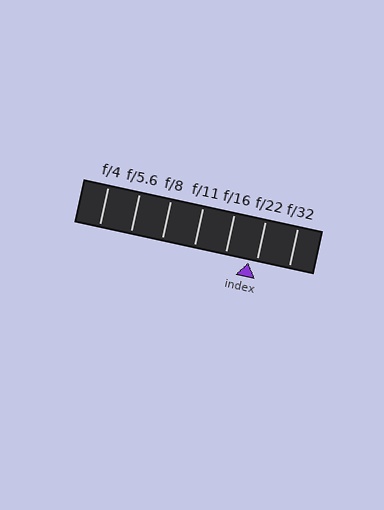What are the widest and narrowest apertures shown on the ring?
The widest aperture shown is f/4 and the narrowest is f/32.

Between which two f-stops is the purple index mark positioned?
The index mark is between f/16 and f/22.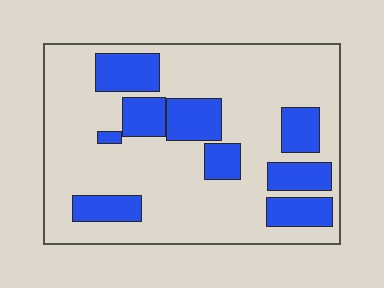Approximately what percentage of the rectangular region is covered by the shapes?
Approximately 25%.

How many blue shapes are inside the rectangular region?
9.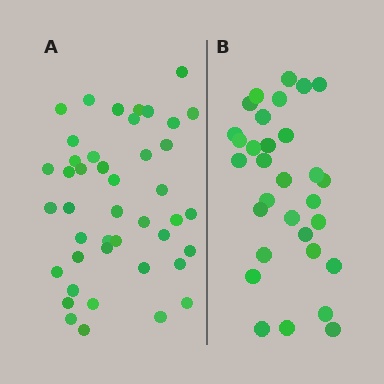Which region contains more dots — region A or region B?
Region A (the left region) has more dots.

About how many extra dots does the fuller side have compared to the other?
Region A has roughly 12 or so more dots than region B.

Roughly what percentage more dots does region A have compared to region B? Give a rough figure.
About 40% more.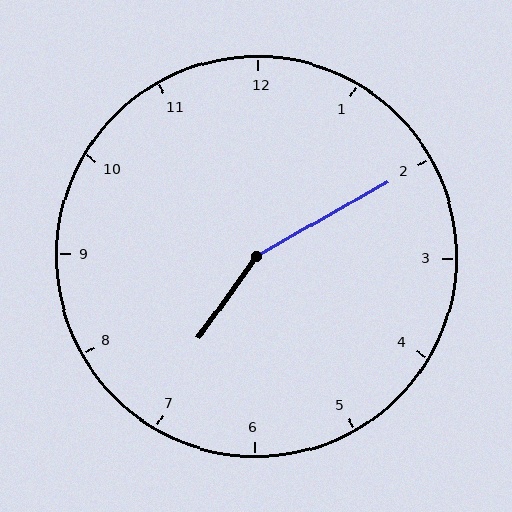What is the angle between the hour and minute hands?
Approximately 155 degrees.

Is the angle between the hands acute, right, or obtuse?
It is obtuse.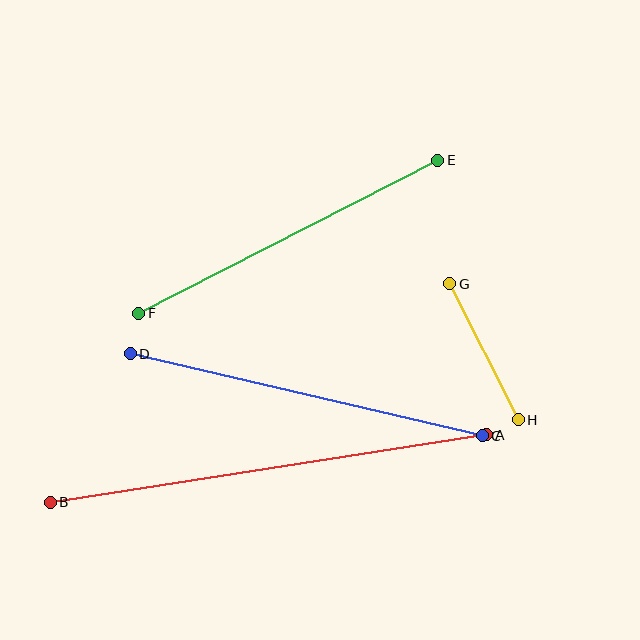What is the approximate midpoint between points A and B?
The midpoint is at approximately (268, 469) pixels.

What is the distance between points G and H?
The distance is approximately 153 pixels.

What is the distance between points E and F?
The distance is approximately 336 pixels.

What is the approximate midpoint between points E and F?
The midpoint is at approximately (288, 237) pixels.